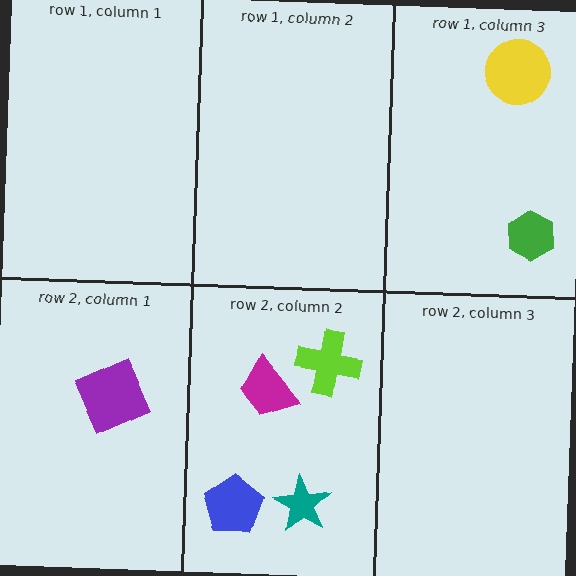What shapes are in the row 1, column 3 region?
The green hexagon, the yellow circle.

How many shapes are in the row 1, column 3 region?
2.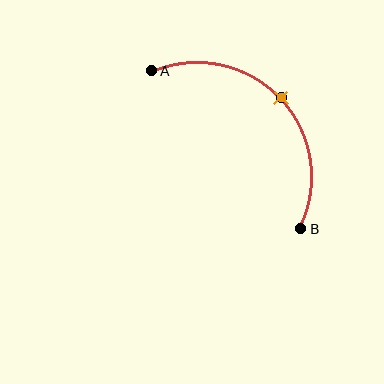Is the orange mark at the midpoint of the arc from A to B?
Yes. The orange mark lies on the arc at equal arc-length from both A and B — it is the arc midpoint.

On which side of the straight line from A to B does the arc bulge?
The arc bulges above and to the right of the straight line connecting A and B.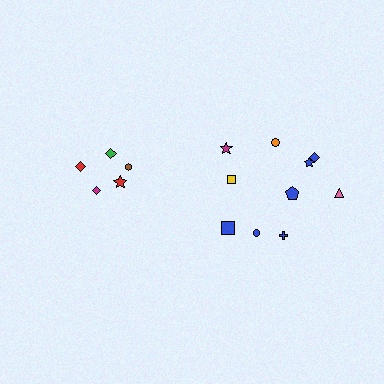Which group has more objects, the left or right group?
The right group.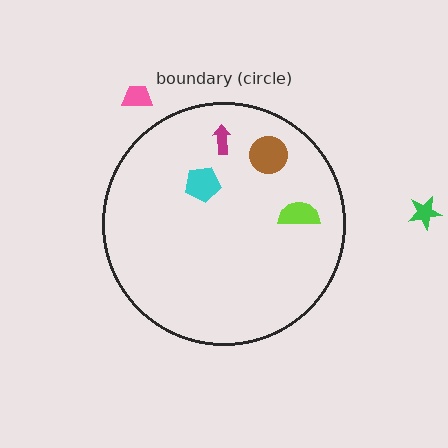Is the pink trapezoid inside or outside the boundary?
Outside.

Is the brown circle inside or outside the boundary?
Inside.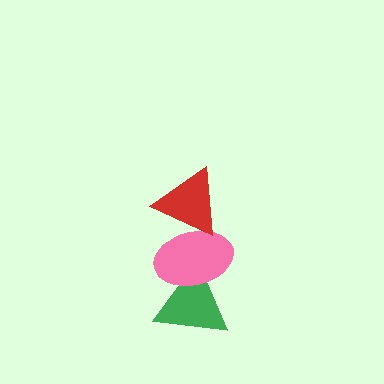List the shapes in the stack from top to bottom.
From top to bottom: the red triangle, the pink ellipse, the green triangle.